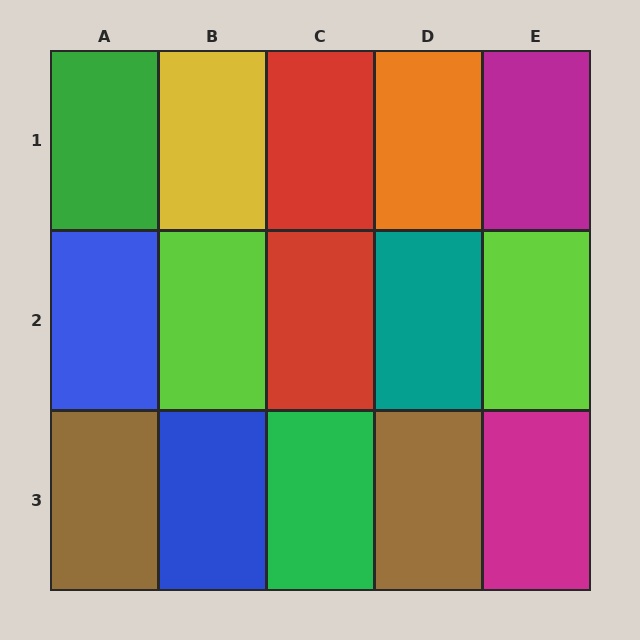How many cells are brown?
2 cells are brown.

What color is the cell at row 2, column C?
Red.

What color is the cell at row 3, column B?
Blue.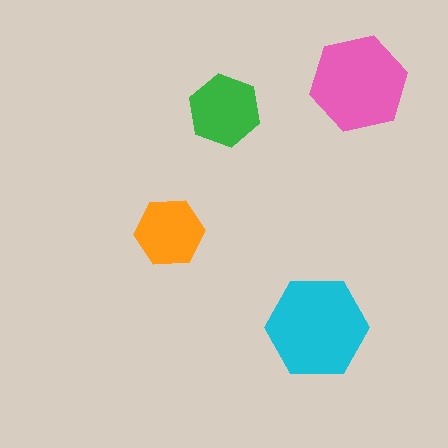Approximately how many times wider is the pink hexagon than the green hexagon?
About 1.5 times wider.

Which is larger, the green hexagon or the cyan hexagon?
The cyan one.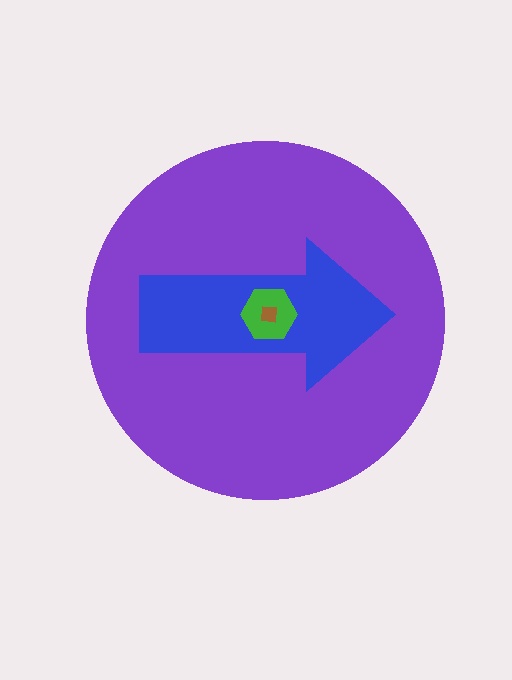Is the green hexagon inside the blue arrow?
Yes.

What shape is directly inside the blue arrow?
The green hexagon.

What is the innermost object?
The brown square.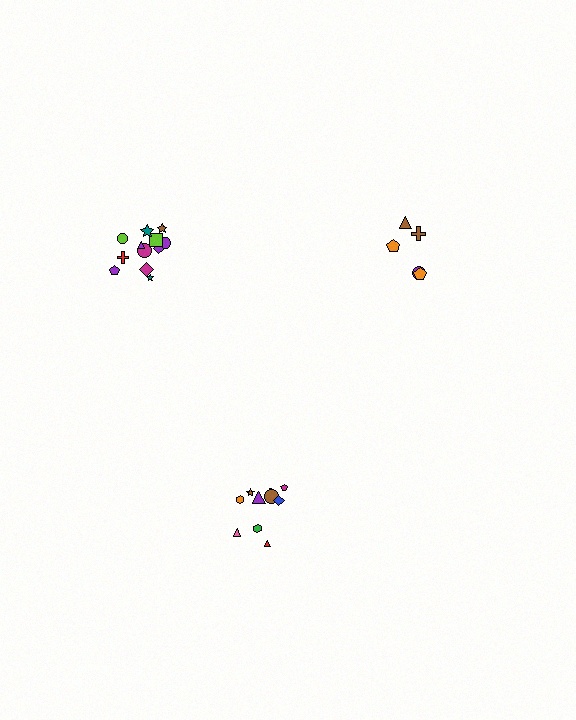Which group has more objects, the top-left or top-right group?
The top-left group.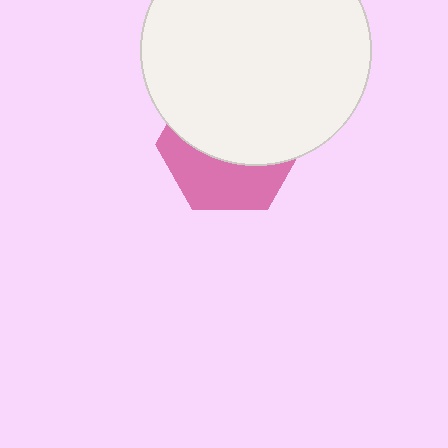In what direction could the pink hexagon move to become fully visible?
The pink hexagon could move down. That would shift it out from behind the white circle entirely.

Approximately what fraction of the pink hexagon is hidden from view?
Roughly 60% of the pink hexagon is hidden behind the white circle.